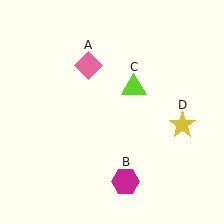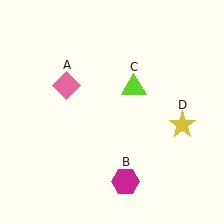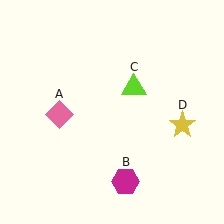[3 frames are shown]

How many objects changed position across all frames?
1 object changed position: pink diamond (object A).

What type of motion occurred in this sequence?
The pink diamond (object A) rotated counterclockwise around the center of the scene.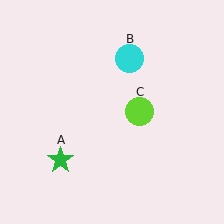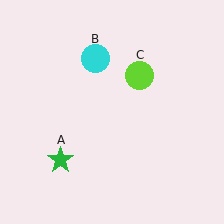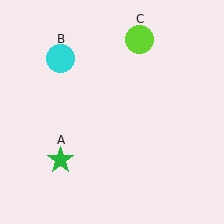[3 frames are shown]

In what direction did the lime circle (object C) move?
The lime circle (object C) moved up.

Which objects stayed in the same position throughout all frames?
Green star (object A) remained stationary.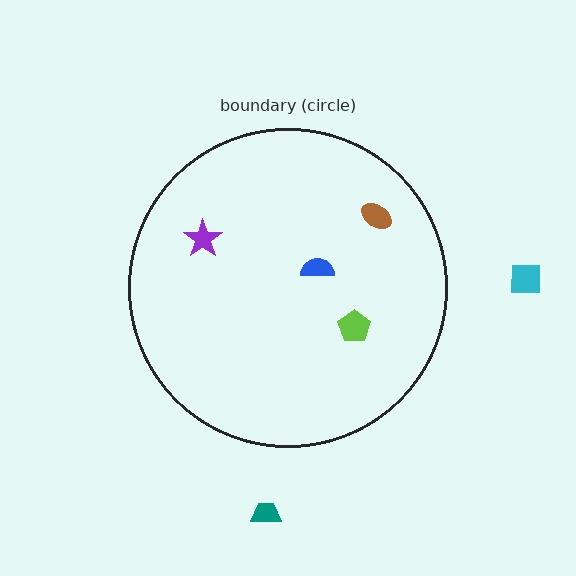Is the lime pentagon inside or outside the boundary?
Inside.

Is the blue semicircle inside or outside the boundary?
Inside.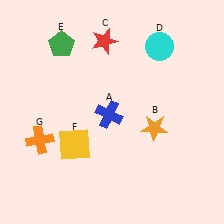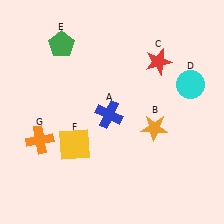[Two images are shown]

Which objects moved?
The objects that moved are: the red star (C), the cyan circle (D).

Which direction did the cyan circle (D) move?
The cyan circle (D) moved down.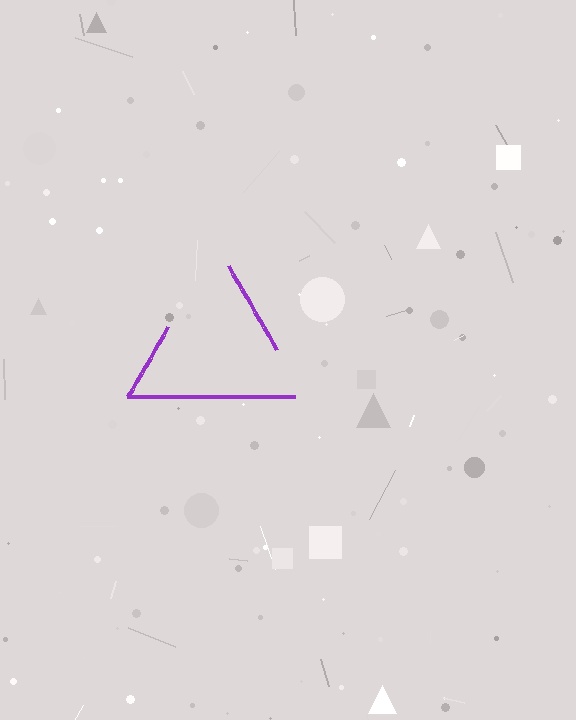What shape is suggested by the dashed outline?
The dashed outline suggests a triangle.